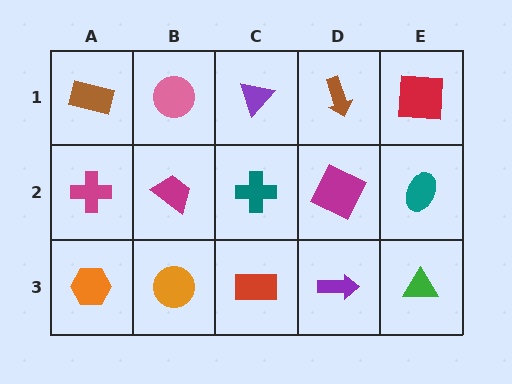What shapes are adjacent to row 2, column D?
A brown arrow (row 1, column D), a purple arrow (row 3, column D), a teal cross (row 2, column C), a teal ellipse (row 2, column E).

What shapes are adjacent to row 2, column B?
A pink circle (row 1, column B), an orange circle (row 3, column B), a magenta cross (row 2, column A), a teal cross (row 2, column C).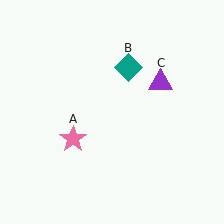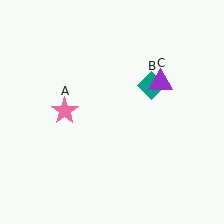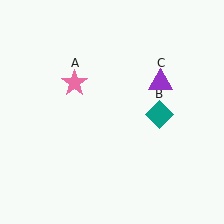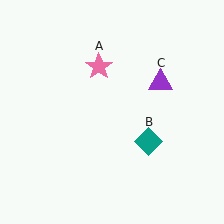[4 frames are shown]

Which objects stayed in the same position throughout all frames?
Purple triangle (object C) remained stationary.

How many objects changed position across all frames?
2 objects changed position: pink star (object A), teal diamond (object B).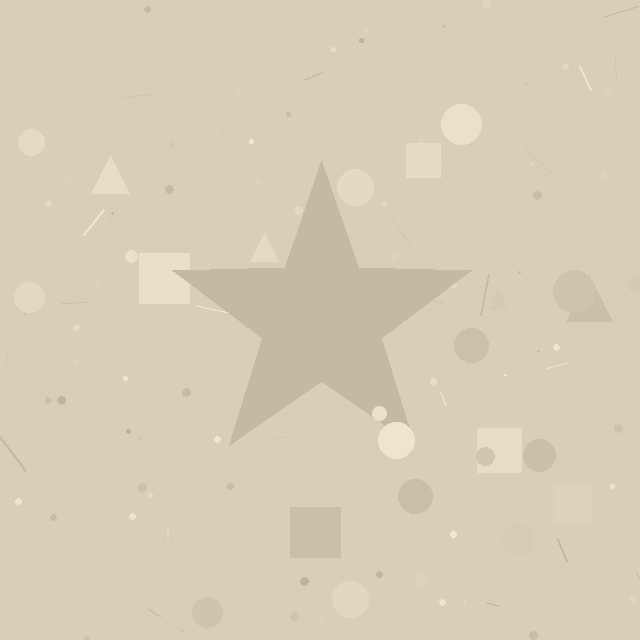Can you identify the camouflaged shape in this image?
The camouflaged shape is a star.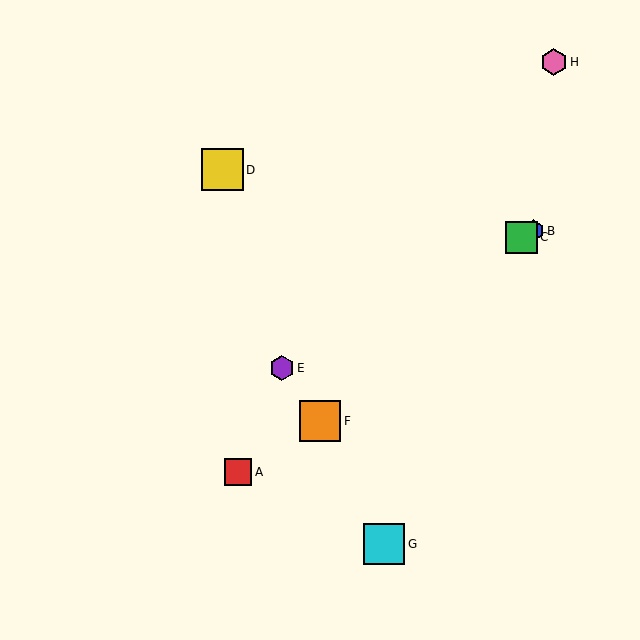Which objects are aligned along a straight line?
Objects B, C, E are aligned along a straight line.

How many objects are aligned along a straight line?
3 objects (B, C, E) are aligned along a straight line.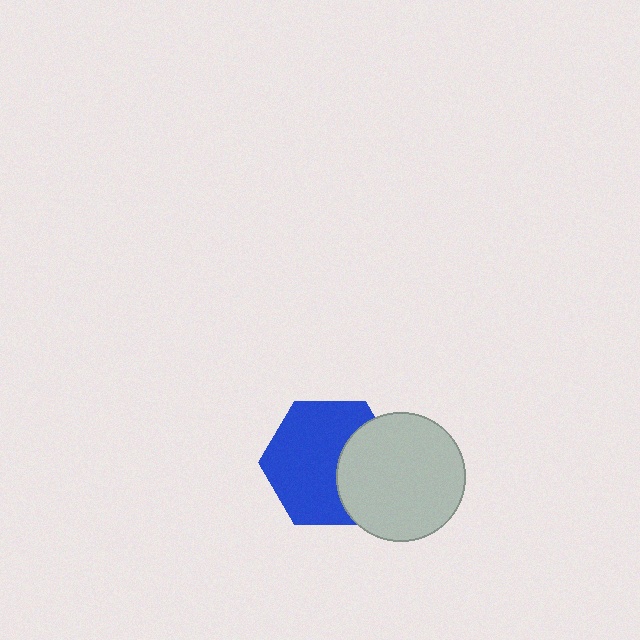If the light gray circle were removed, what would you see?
You would see the complete blue hexagon.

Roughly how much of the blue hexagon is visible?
Most of it is visible (roughly 67%).